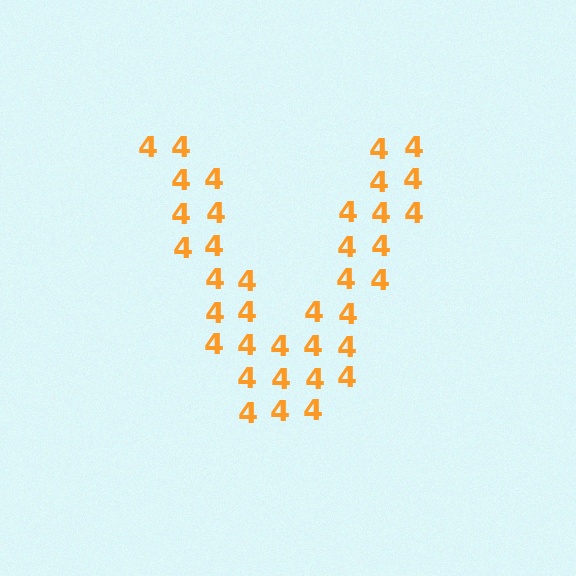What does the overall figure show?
The overall figure shows the letter V.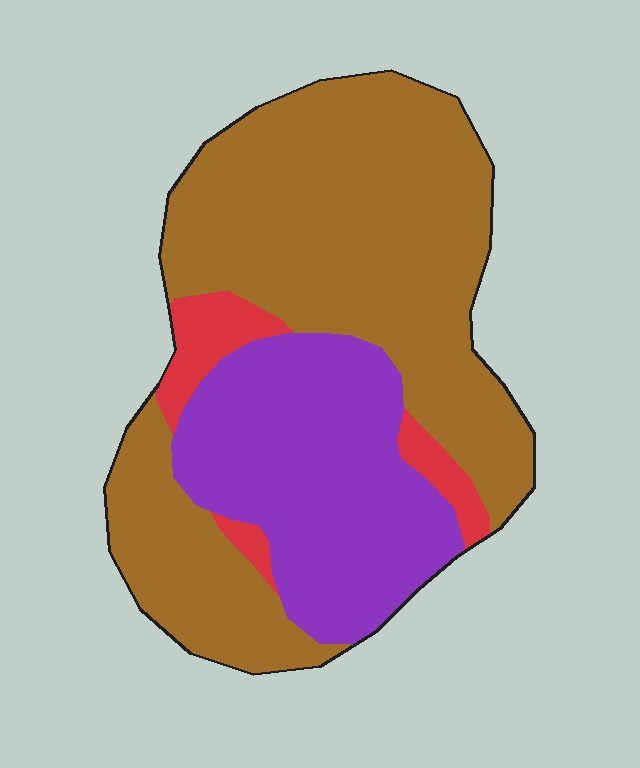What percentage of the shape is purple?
Purple takes up about one third (1/3) of the shape.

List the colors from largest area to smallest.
From largest to smallest: brown, purple, red.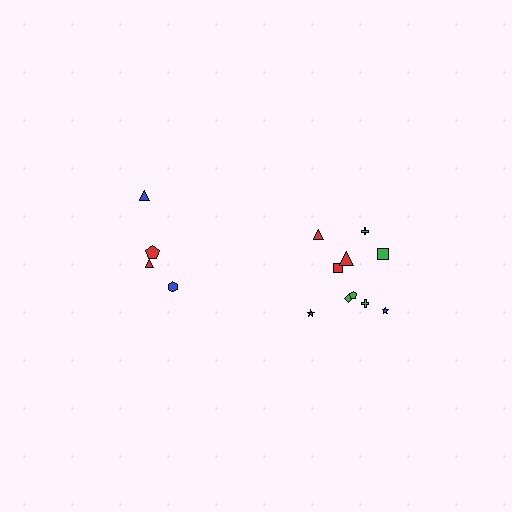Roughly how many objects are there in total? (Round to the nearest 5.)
Roughly 15 objects in total.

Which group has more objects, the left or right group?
The right group.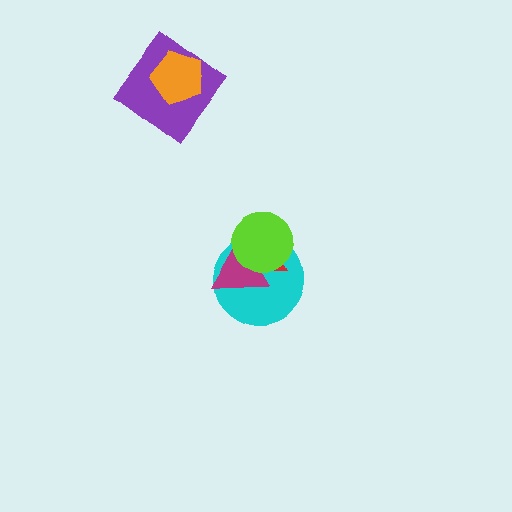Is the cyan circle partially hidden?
Yes, it is partially covered by another shape.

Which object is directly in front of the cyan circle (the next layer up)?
The red triangle is directly in front of the cyan circle.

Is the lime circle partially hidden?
No, no other shape covers it.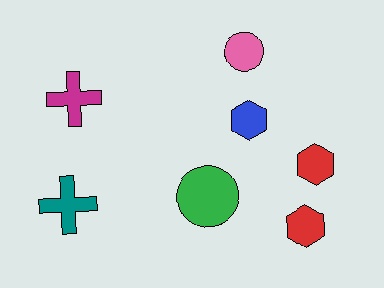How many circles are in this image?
There are 2 circles.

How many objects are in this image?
There are 7 objects.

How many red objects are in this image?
There are 2 red objects.